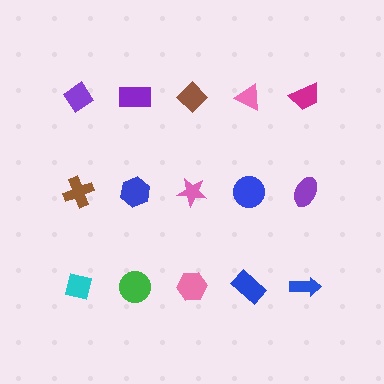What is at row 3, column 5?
A blue arrow.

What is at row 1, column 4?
A pink triangle.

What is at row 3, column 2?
A green circle.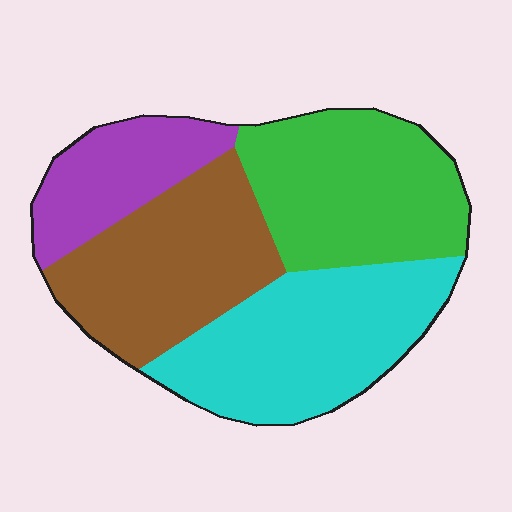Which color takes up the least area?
Purple, at roughly 15%.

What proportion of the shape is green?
Green takes up about one quarter (1/4) of the shape.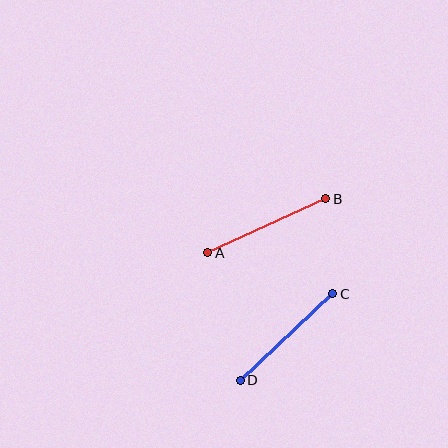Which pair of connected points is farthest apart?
Points A and B are farthest apart.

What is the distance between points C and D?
The distance is approximately 126 pixels.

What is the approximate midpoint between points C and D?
The midpoint is at approximately (287, 337) pixels.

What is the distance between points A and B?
The distance is approximately 130 pixels.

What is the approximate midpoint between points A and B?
The midpoint is at approximately (267, 226) pixels.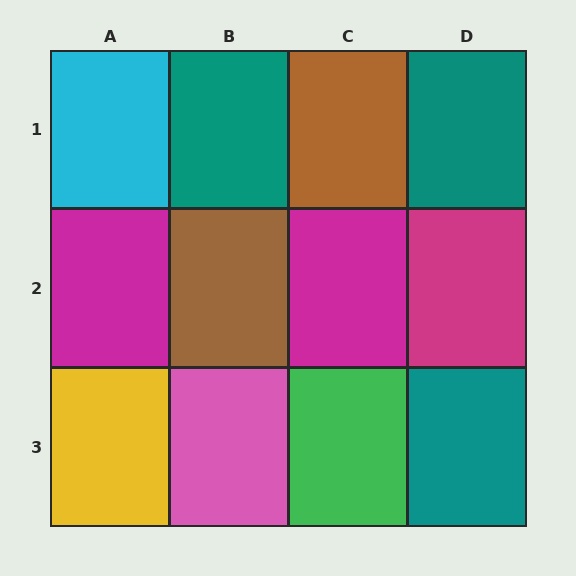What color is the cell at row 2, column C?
Magenta.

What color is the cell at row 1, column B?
Teal.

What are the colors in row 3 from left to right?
Yellow, pink, green, teal.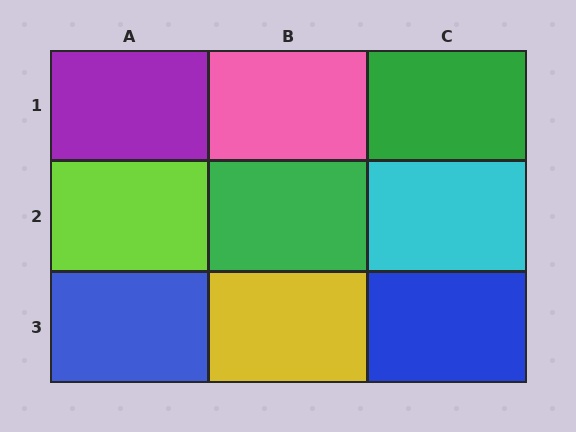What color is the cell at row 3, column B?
Yellow.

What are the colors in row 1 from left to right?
Purple, pink, green.